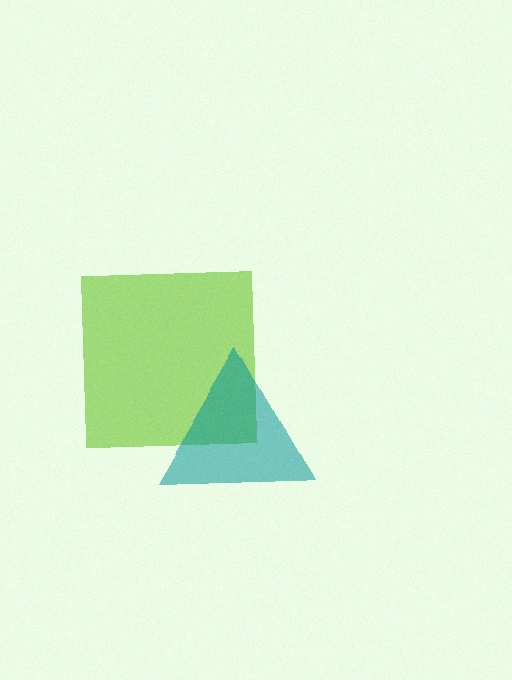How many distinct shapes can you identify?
There are 2 distinct shapes: a lime square, a teal triangle.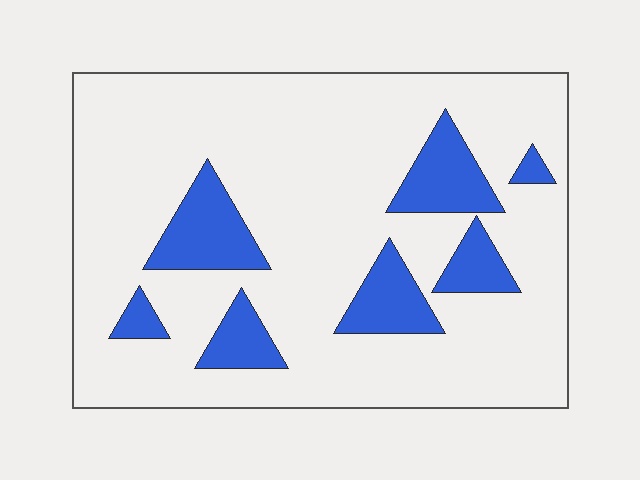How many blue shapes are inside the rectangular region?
7.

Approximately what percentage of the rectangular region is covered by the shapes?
Approximately 20%.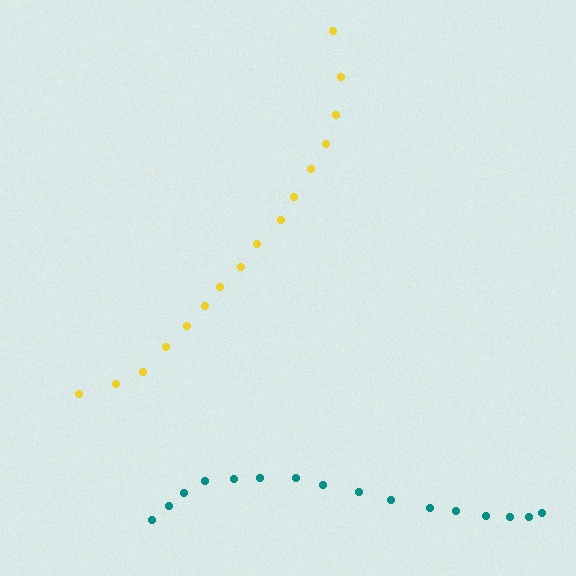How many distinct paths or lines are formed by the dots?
There are 2 distinct paths.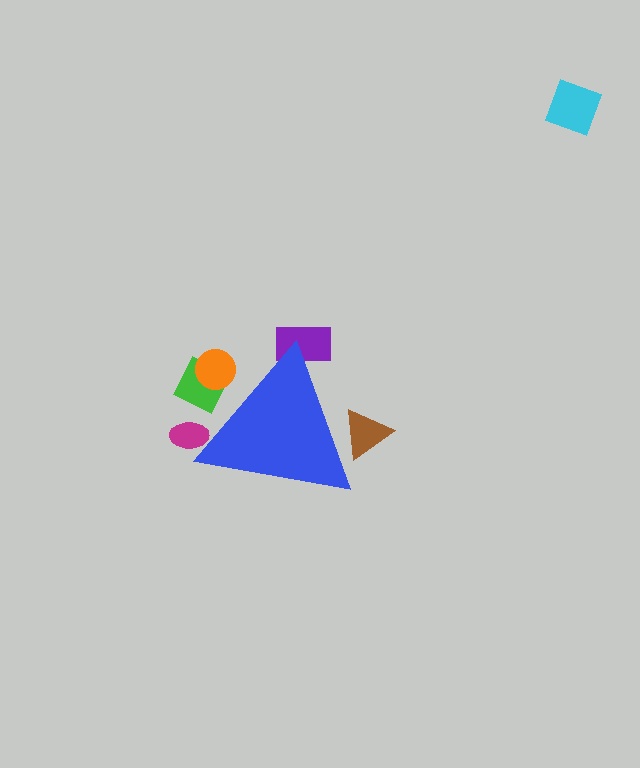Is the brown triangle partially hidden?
Yes, the brown triangle is partially hidden behind the blue triangle.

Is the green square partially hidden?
Yes, the green square is partially hidden behind the blue triangle.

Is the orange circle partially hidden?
Yes, the orange circle is partially hidden behind the blue triangle.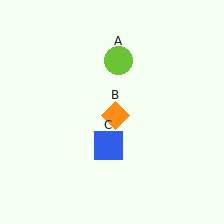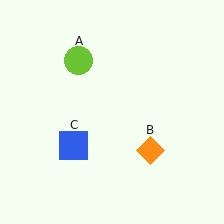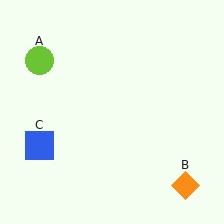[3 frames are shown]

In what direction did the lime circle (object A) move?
The lime circle (object A) moved left.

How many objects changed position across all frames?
3 objects changed position: lime circle (object A), orange diamond (object B), blue square (object C).